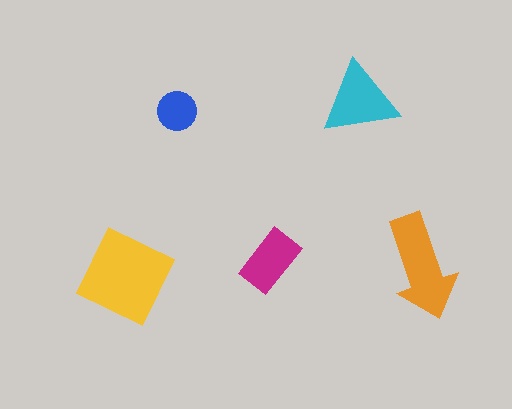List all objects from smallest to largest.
The blue circle, the magenta rectangle, the cyan triangle, the orange arrow, the yellow diamond.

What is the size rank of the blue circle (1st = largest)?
5th.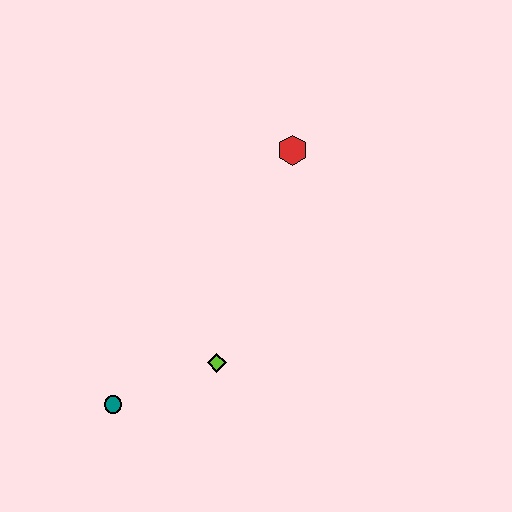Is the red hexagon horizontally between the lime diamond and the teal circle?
No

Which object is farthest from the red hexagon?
The teal circle is farthest from the red hexagon.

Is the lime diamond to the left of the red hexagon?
Yes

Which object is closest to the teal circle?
The lime diamond is closest to the teal circle.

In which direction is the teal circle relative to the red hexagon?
The teal circle is below the red hexagon.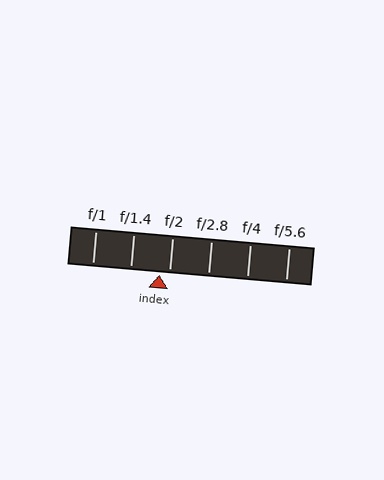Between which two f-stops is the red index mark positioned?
The index mark is between f/1.4 and f/2.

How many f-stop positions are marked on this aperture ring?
There are 6 f-stop positions marked.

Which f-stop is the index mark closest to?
The index mark is closest to f/2.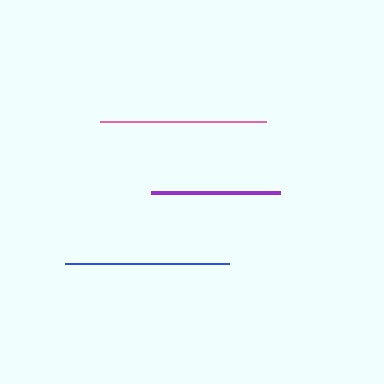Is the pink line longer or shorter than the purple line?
The pink line is longer than the purple line.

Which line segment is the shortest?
The purple line is the shortest at approximately 129 pixels.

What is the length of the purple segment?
The purple segment is approximately 129 pixels long.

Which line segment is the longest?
The pink line is the longest at approximately 166 pixels.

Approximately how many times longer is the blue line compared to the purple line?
The blue line is approximately 1.3 times the length of the purple line.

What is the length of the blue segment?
The blue segment is approximately 163 pixels long.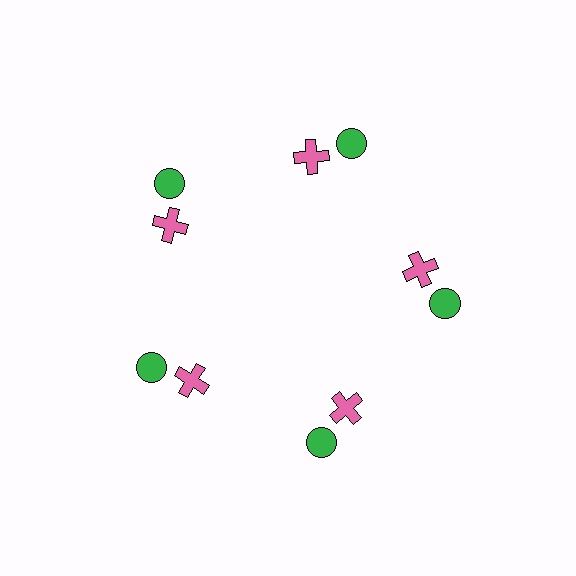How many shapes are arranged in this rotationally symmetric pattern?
There are 10 shapes, arranged in 5 groups of 2.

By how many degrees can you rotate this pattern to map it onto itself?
The pattern maps onto itself every 72 degrees of rotation.